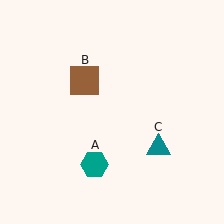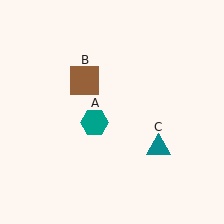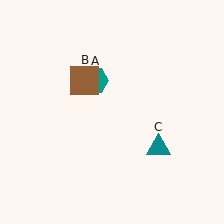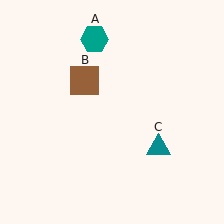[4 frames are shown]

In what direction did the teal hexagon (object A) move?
The teal hexagon (object A) moved up.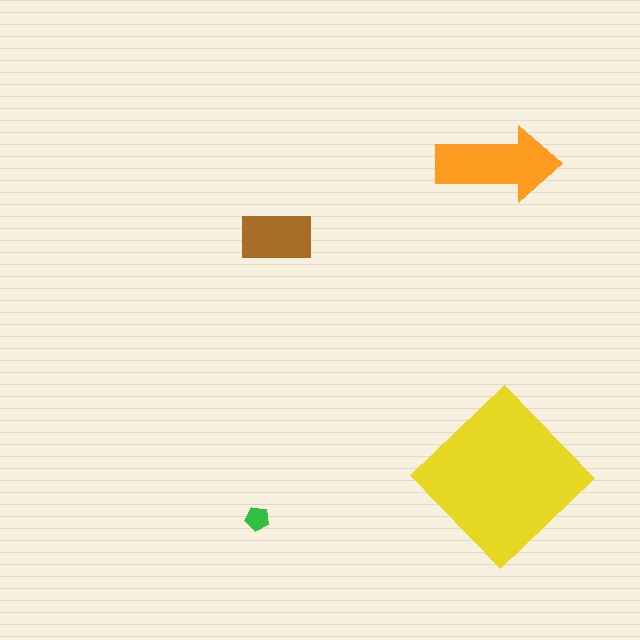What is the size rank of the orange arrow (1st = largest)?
2nd.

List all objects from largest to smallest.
The yellow diamond, the orange arrow, the brown rectangle, the green pentagon.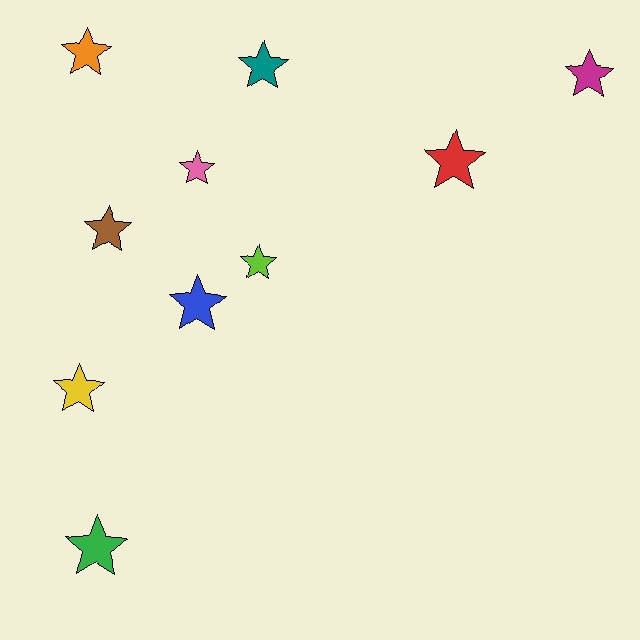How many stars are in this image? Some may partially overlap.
There are 10 stars.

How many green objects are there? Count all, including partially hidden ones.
There is 1 green object.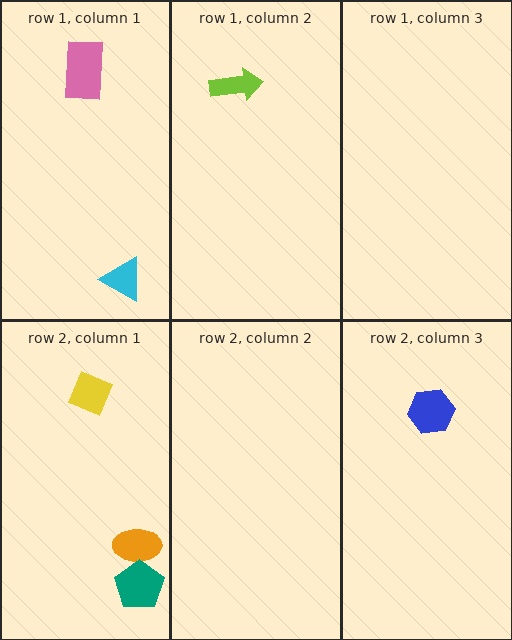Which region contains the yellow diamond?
The row 2, column 1 region.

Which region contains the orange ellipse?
The row 2, column 1 region.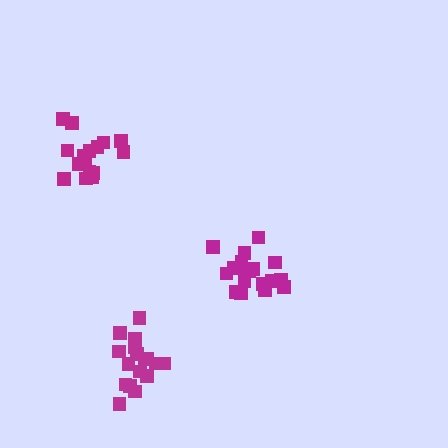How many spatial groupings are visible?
There are 3 spatial groupings.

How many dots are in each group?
Group 1: 17 dots, Group 2: 16 dots, Group 3: 18 dots (51 total).